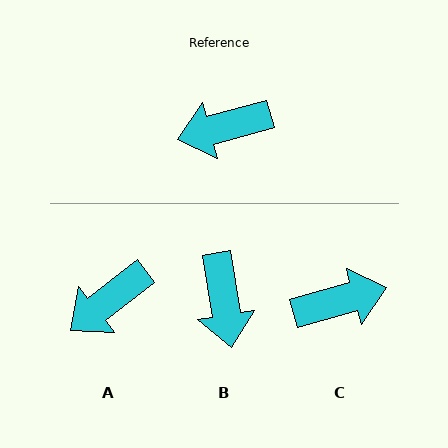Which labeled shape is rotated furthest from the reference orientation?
C, about 179 degrees away.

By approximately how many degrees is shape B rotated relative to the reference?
Approximately 84 degrees counter-clockwise.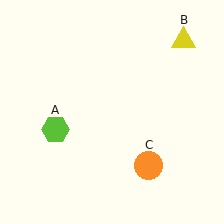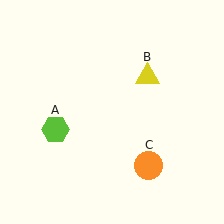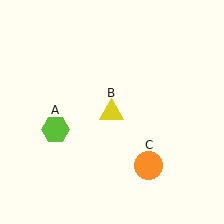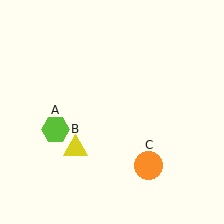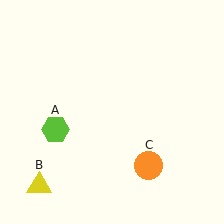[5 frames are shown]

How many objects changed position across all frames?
1 object changed position: yellow triangle (object B).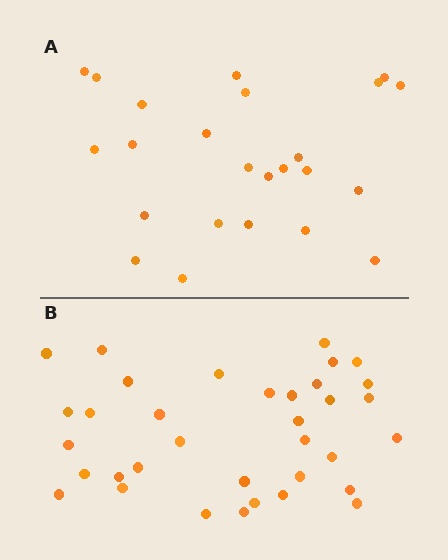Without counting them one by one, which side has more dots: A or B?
Region B (the bottom region) has more dots.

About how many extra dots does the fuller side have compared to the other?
Region B has roughly 12 or so more dots than region A.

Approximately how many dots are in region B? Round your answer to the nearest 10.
About 40 dots. (The exact count is 35, which rounds to 40.)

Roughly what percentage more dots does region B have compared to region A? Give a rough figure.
About 45% more.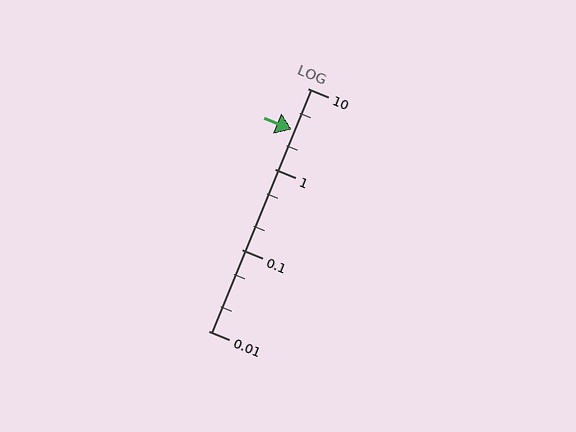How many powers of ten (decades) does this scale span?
The scale spans 3 decades, from 0.01 to 10.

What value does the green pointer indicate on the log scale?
The pointer indicates approximately 3.1.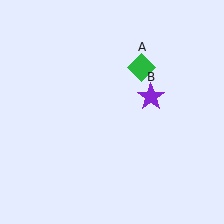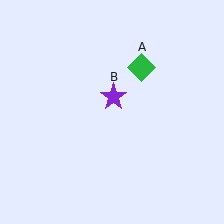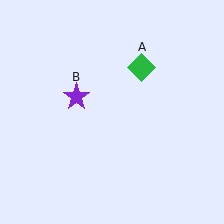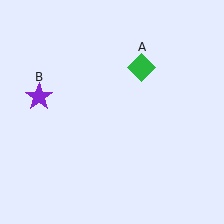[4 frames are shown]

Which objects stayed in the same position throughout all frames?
Green diamond (object A) remained stationary.